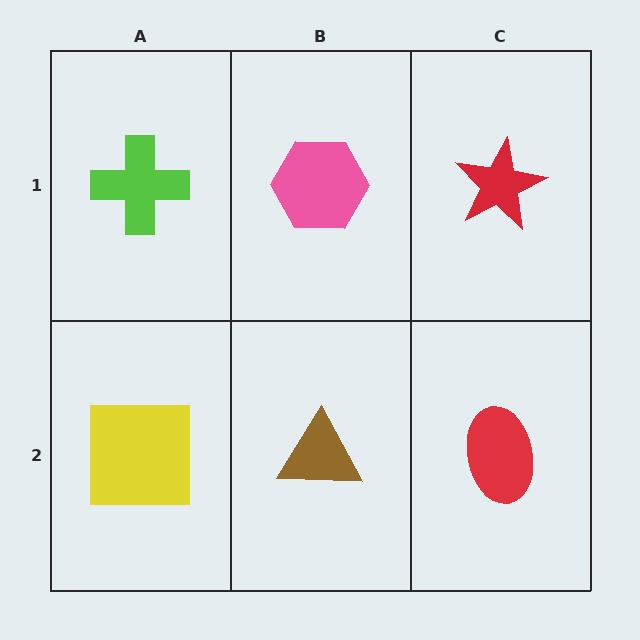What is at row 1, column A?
A lime cross.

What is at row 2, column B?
A brown triangle.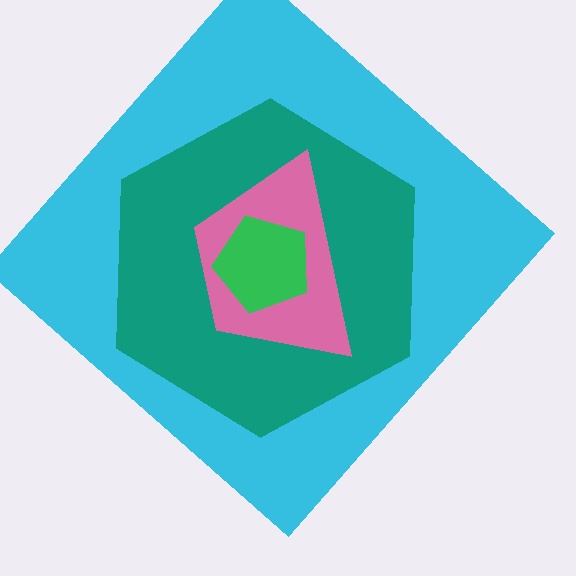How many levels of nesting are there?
4.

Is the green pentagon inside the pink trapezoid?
Yes.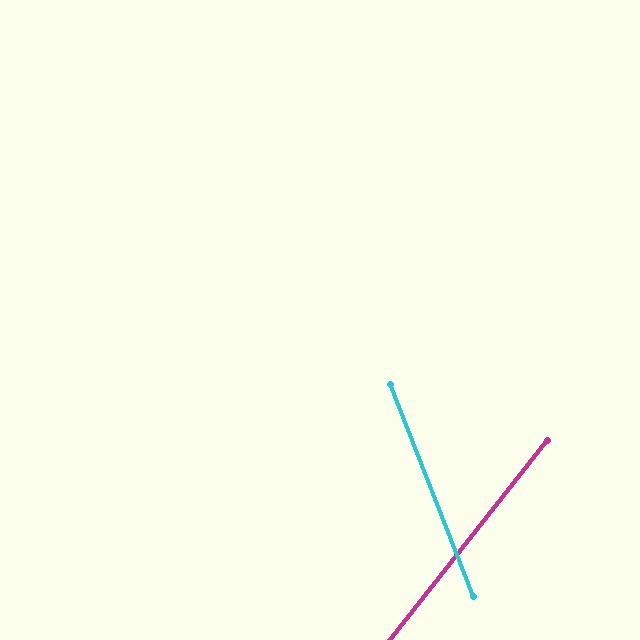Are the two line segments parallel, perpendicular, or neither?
Neither parallel nor perpendicular — they differ by about 60°.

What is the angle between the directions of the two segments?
Approximately 60 degrees.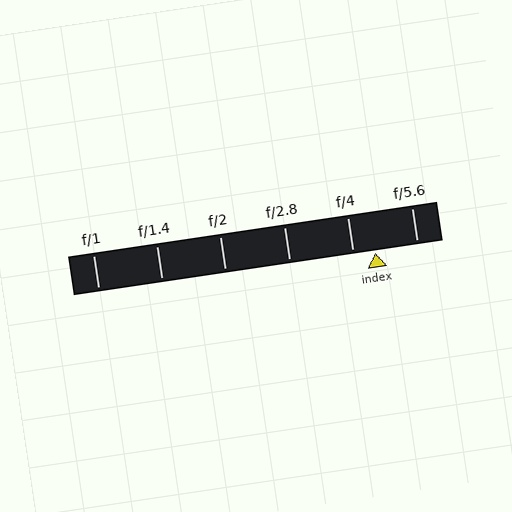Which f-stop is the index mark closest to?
The index mark is closest to f/4.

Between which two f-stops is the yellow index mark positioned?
The index mark is between f/4 and f/5.6.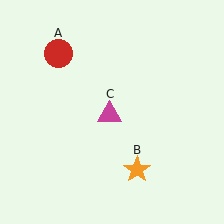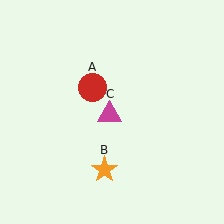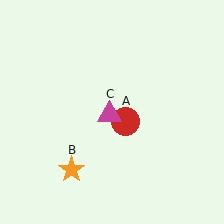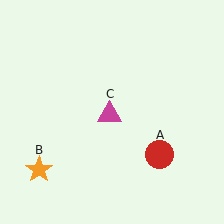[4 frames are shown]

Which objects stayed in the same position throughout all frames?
Magenta triangle (object C) remained stationary.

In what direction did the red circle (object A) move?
The red circle (object A) moved down and to the right.